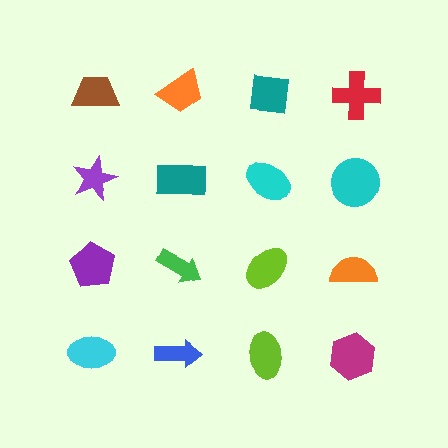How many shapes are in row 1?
4 shapes.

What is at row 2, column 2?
A teal rectangle.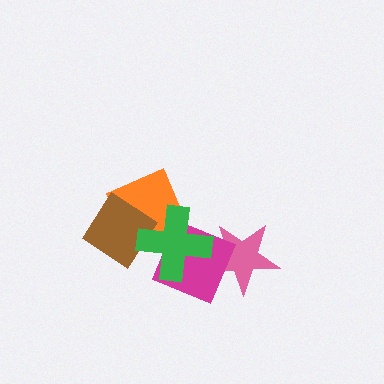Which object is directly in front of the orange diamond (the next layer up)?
The magenta diamond is directly in front of the orange diamond.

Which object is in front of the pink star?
The magenta diamond is in front of the pink star.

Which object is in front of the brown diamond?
The green cross is in front of the brown diamond.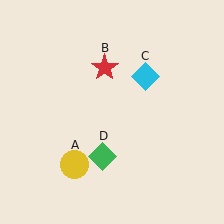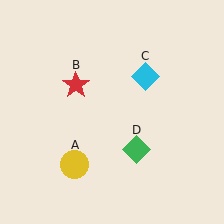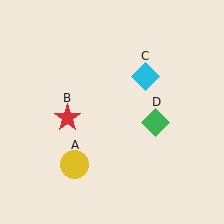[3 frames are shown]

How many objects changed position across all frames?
2 objects changed position: red star (object B), green diamond (object D).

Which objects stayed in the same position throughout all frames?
Yellow circle (object A) and cyan diamond (object C) remained stationary.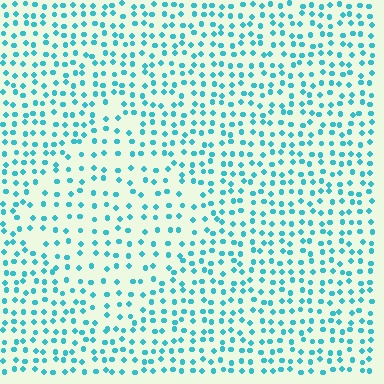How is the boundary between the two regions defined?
The boundary is defined by a change in element density (approximately 1.6x ratio). All elements are the same color, size, and shape.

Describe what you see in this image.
The image contains small cyan elements arranged at two different densities. A diamond-shaped region is visible where the elements are less densely packed than the surrounding area.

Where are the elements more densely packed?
The elements are more densely packed outside the diamond boundary.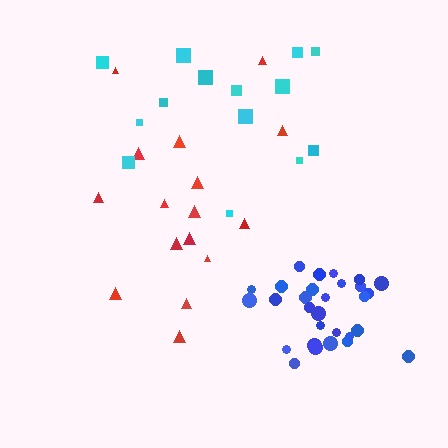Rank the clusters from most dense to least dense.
blue, cyan, red.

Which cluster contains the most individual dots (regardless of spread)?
Blue (30).